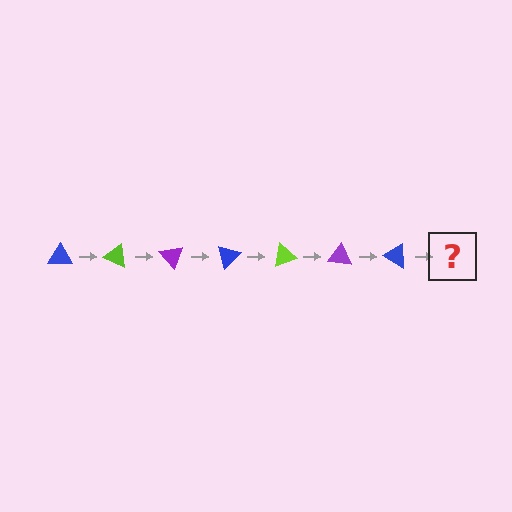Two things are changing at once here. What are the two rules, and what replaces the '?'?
The two rules are that it rotates 25 degrees each step and the color cycles through blue, lime, and purple. The '?' should be a lime triangle, rotated 175 degrees from the start.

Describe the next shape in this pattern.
It should be a lime triangle, rotated 175 degrees from the start.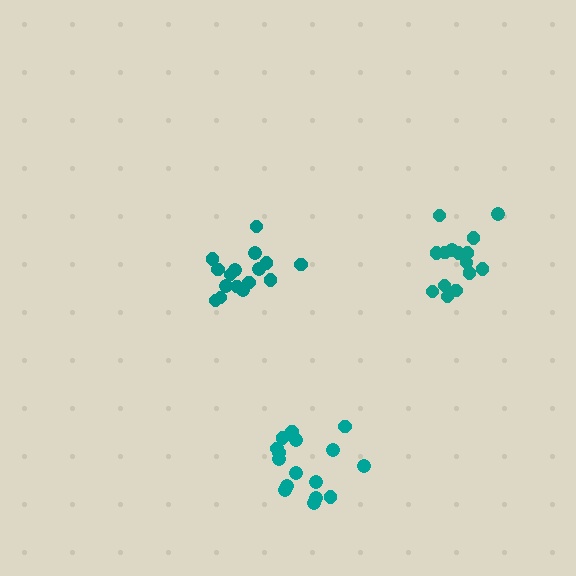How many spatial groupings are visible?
There are 3 spatial groupings.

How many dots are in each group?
Group 1: 16 dots, Group 2: 15 dots, Group 3: 16 dots (47 total).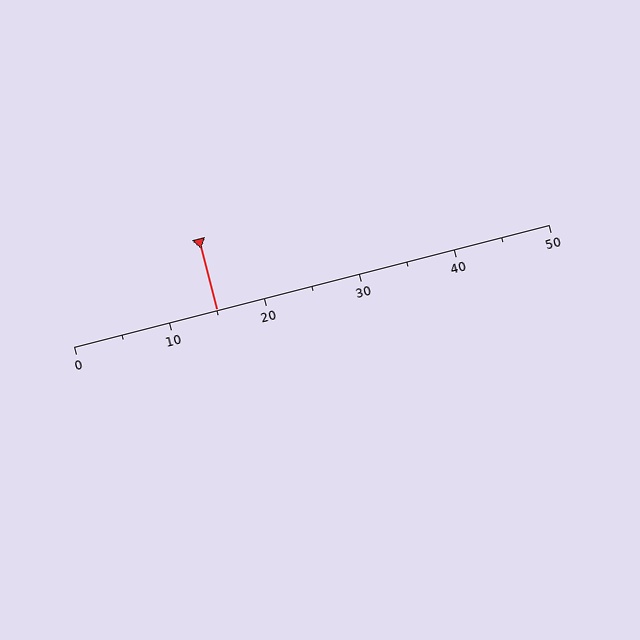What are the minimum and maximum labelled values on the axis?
The axis runs from 0 to 50.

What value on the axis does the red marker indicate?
The marker indicates approximately 15.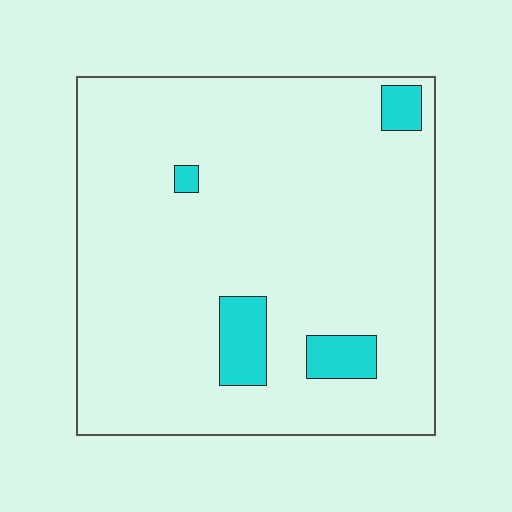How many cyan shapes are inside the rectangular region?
4.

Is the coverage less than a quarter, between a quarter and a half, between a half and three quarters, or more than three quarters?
Less than a quarter.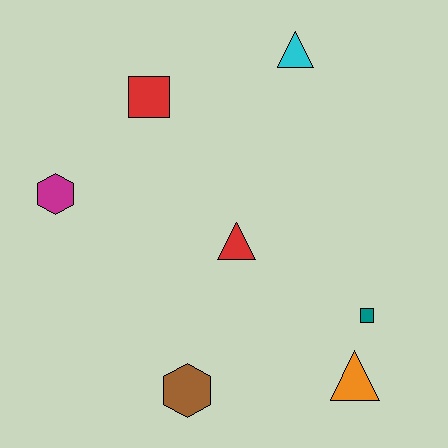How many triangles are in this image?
There are 3 triangles.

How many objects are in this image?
There are 7 objects.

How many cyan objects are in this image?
There is 1 cyan object.